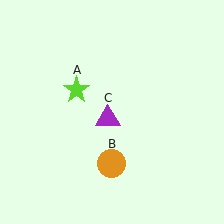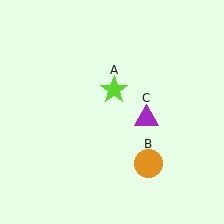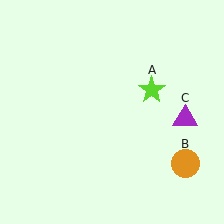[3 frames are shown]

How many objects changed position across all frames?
3 objects changed position: lime star (object A), orange circle (object B), purple triangle (object C).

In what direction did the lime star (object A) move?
The lime star (object A) moved right.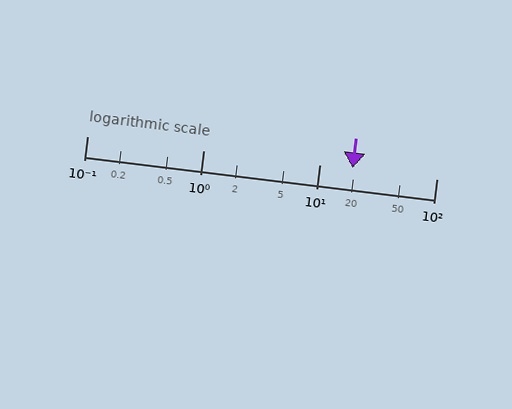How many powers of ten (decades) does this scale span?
The scale spans 3 decades, from 0.1 to 100.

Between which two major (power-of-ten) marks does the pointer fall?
The pointer is between 10 and 100.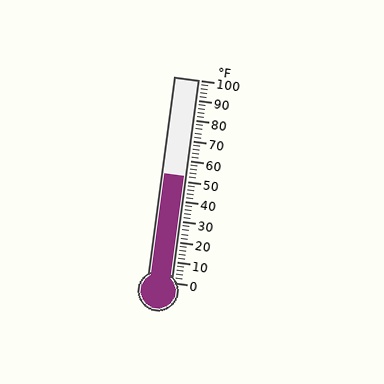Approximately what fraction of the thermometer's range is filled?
The thermometer is filled to approximately 50% of its range.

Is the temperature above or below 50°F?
The temperature is above 50°F.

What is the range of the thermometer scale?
The thermometer scale ranges from 0°F to 100°F.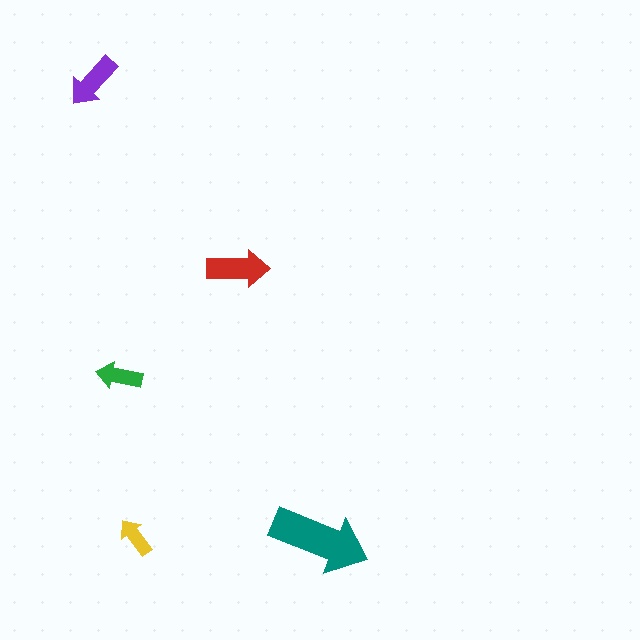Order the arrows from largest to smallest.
the teal one, the red one, the purple one, the green one, the yellow one.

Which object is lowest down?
The teal arrow is bottommost.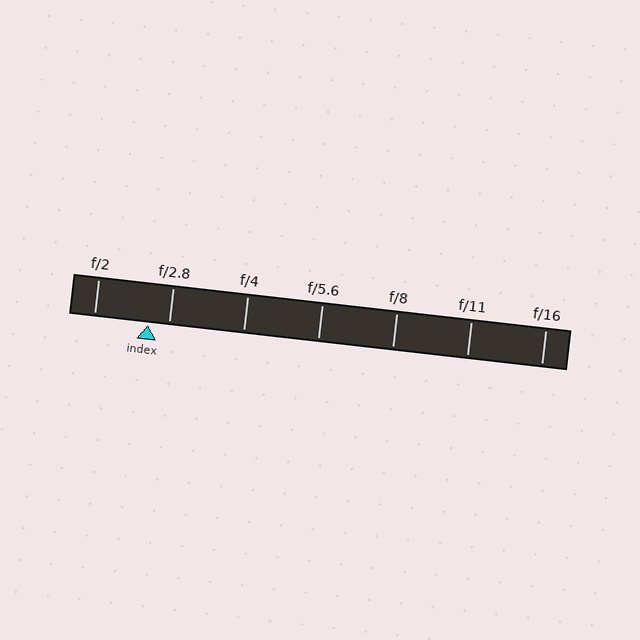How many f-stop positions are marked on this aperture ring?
There are 7 f-stop positions marked.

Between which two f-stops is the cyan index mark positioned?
The index mark is between f/2 and f/2.8.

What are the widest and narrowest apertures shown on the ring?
The widest aperture shown is f/2 and the narrowest is f/16.